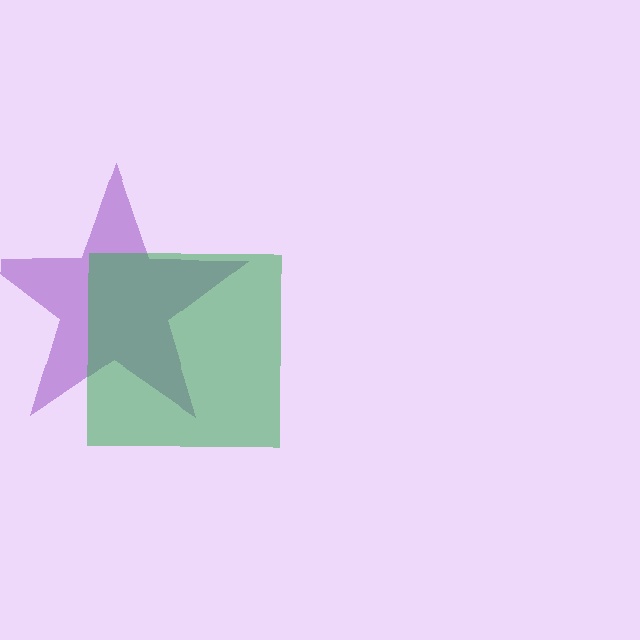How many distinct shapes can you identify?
There are 2 distinct shapes: a purple star, a green square.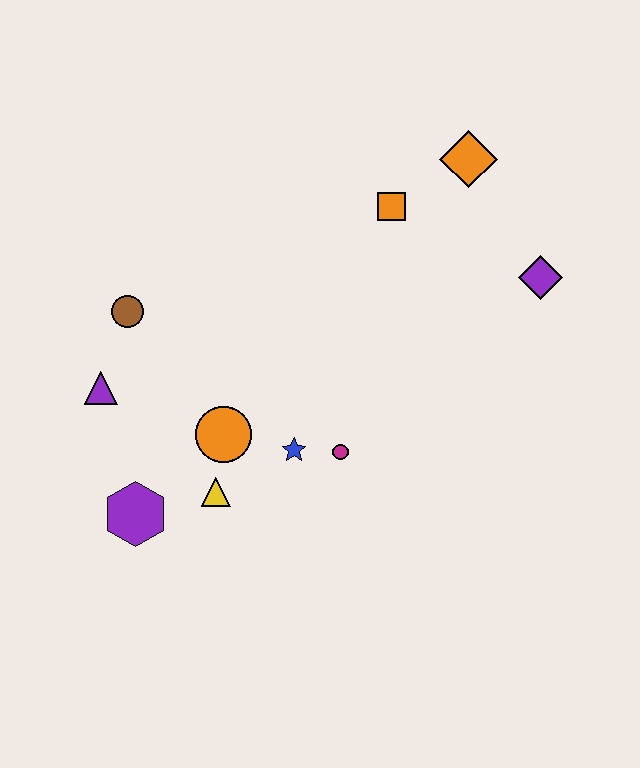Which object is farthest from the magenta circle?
The orange diamond is farthest from the magenta circle.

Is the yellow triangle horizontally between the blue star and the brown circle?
Yes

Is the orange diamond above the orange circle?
Yes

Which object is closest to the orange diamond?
The orange square is closest to the orange diamond.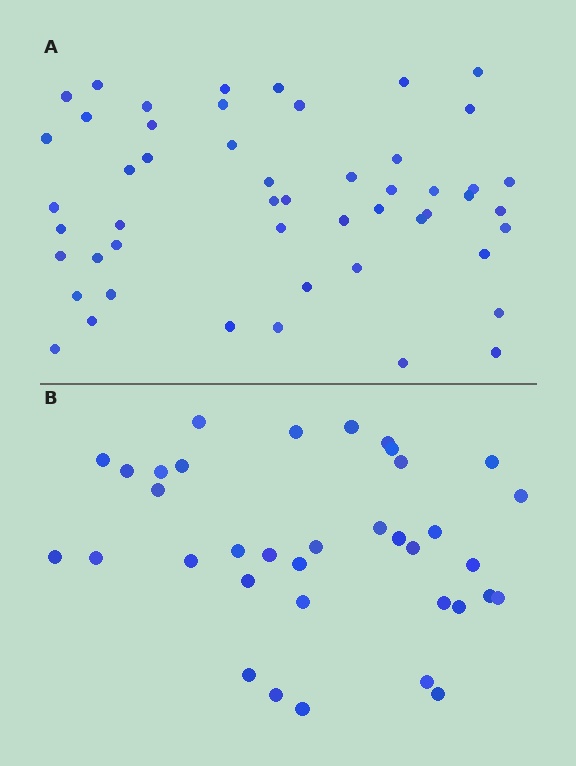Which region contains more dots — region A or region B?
Region A (the top region) has more dots.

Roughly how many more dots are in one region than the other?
Region A has approximately 15 more dots than region B.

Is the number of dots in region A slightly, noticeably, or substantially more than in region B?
Region A has noticeably more, but not dramatically so. The ratio is roughly 1.4 to 1.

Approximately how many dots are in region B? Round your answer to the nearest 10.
About 40 dots. (The exact count is 36, which rounds to 40.)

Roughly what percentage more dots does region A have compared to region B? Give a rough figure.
About 40% more.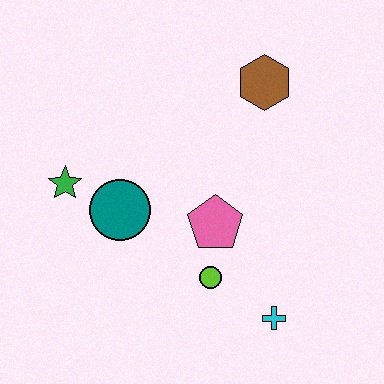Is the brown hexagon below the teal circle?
No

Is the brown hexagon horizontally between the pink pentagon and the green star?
No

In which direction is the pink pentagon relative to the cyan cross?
The pink pentagon is above the cyan cross.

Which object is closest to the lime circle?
The pink pentagon is closest to the lime circle.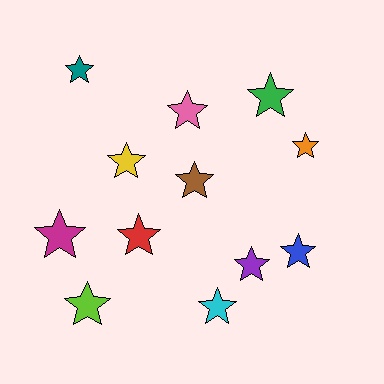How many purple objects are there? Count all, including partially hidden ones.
There is 1 purple object.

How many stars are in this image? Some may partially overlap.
There are 12 stars.